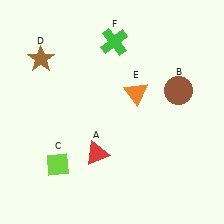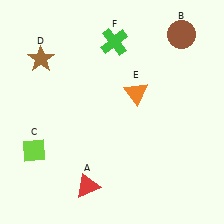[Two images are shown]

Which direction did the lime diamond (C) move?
The lime diamond (C) moved left.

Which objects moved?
The objects that moved are: the red triangle (A), the brown circle (B), the lime diamond (C).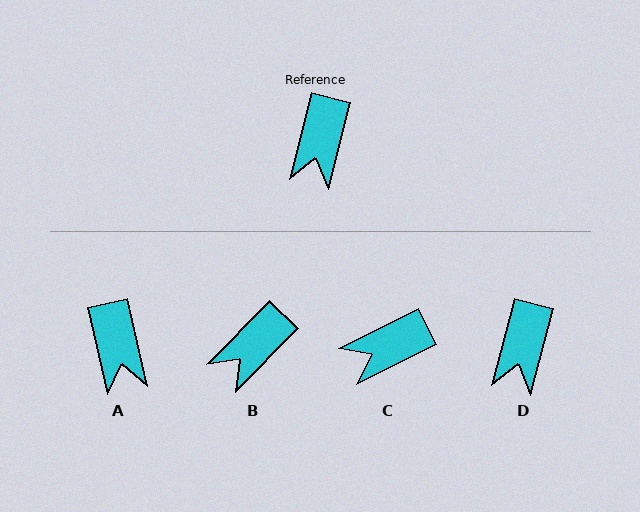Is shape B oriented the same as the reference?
No, it is off by about 30 degrees.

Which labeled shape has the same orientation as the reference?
D.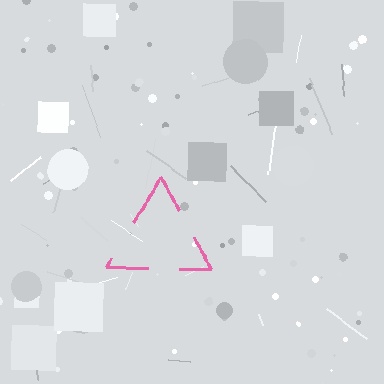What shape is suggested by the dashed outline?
The dashed outline suggests a triangle.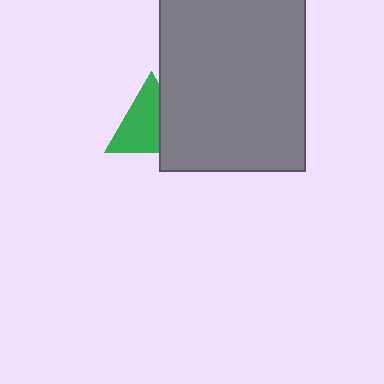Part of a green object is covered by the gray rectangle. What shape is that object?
It is a triangle.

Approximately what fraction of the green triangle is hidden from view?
Roughly 35% of the green triangle is hidden behind the gray rectangle.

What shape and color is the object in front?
The object in front is a gray rectangle.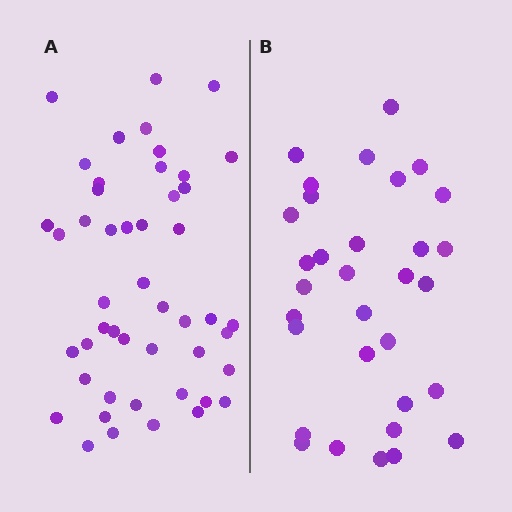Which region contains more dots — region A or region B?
Region A (the left region) has more dots.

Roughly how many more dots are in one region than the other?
Region A has approximately 15 more dots than region B.